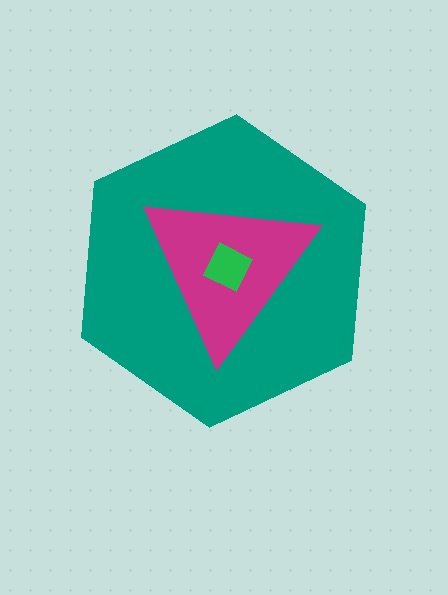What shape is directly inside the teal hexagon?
The magenta triangle.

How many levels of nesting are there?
3.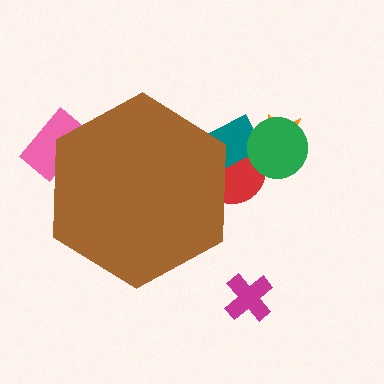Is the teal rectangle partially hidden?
Yes, the teal rectangle is partially hidden behind the brown hexagon.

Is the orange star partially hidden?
No, the orange star is fully visible.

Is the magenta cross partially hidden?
No, the magenta cross is fully visible.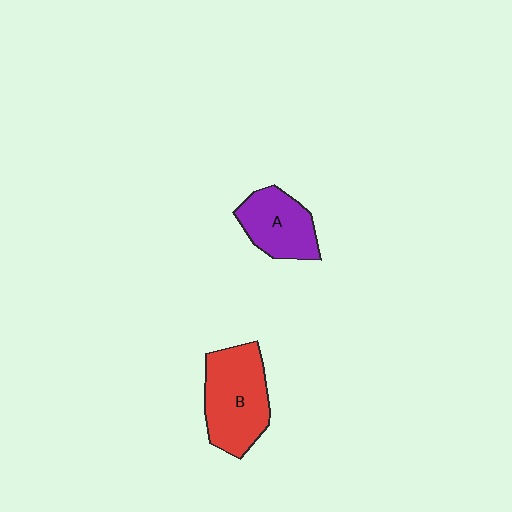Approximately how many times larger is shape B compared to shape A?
Approximately 1.4 times.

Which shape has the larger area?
Shape B (red).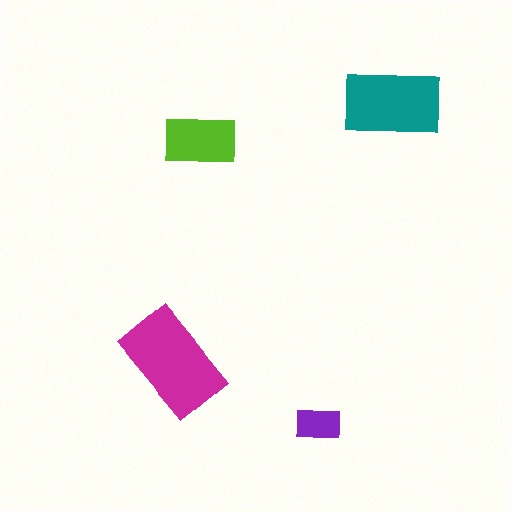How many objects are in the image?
There are 4 objects in the image.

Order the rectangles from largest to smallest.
the magenta one, the teal one, the lime one, the purple one.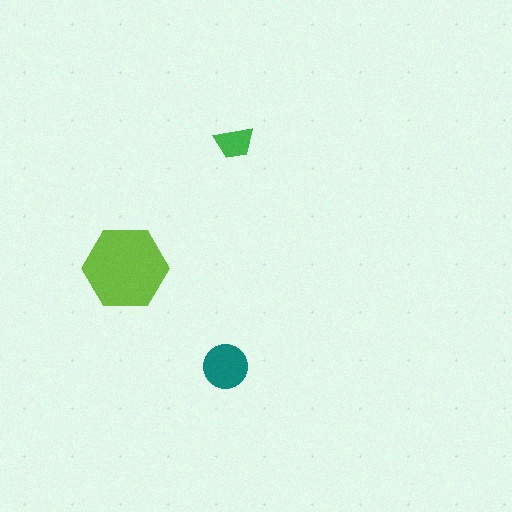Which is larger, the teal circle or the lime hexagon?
The lime hexagon.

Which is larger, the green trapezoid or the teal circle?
The teal circle.